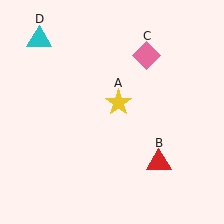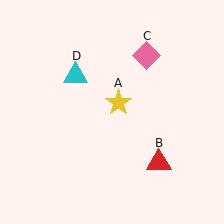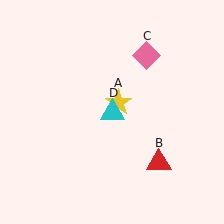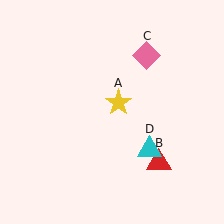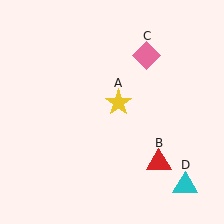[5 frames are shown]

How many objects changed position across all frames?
1 object changed position: cyan triangle (object D).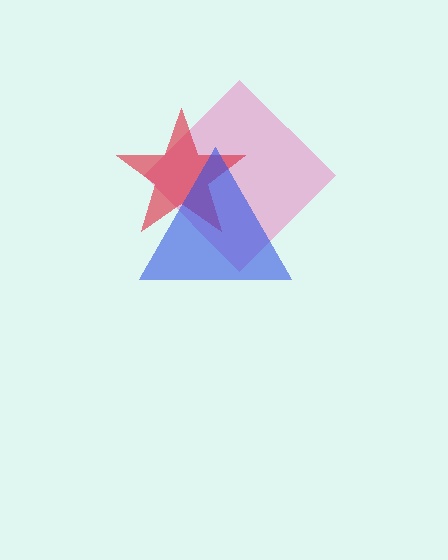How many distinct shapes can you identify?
There are 3 distinct shapes: a pink diamond, a red star, a blue triangle.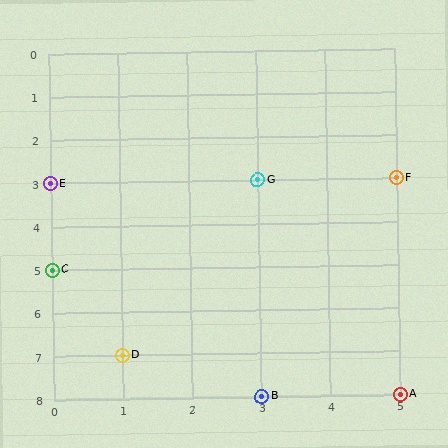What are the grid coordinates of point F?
Point F is at grid coordinates (5, 3).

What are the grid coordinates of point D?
Point D is at grid coordinates (1, 7).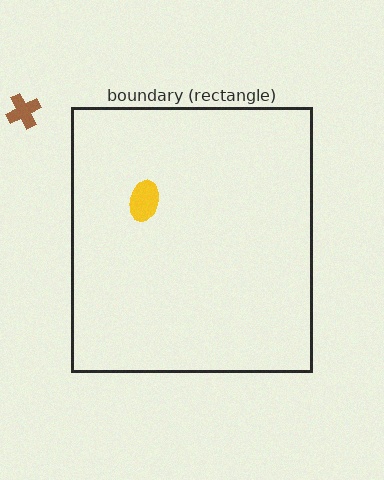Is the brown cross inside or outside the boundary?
Outside.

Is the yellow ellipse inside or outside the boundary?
Inside.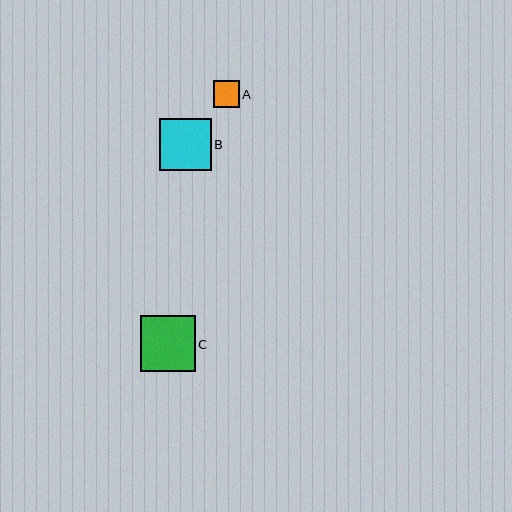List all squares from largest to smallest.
From largest to smallest: C, B, A.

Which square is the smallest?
Square A is the smallest with a size of approximately 26 pixels.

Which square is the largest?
Square C is the largest with a size of approximately 55 pixels.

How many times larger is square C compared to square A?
Square C is approximately 2.1 times the size of square A.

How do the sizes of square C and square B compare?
Square C and square B are approximately the same size.